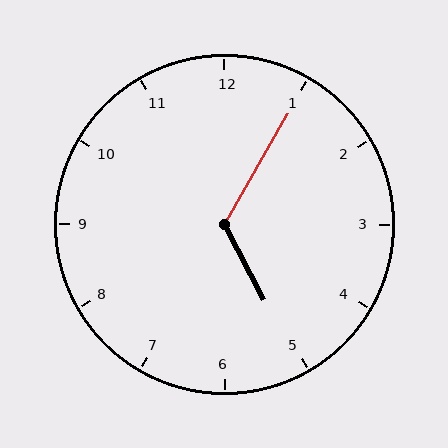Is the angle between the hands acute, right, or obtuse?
It is obtuse.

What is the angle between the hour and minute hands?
Approximately 122 degrees.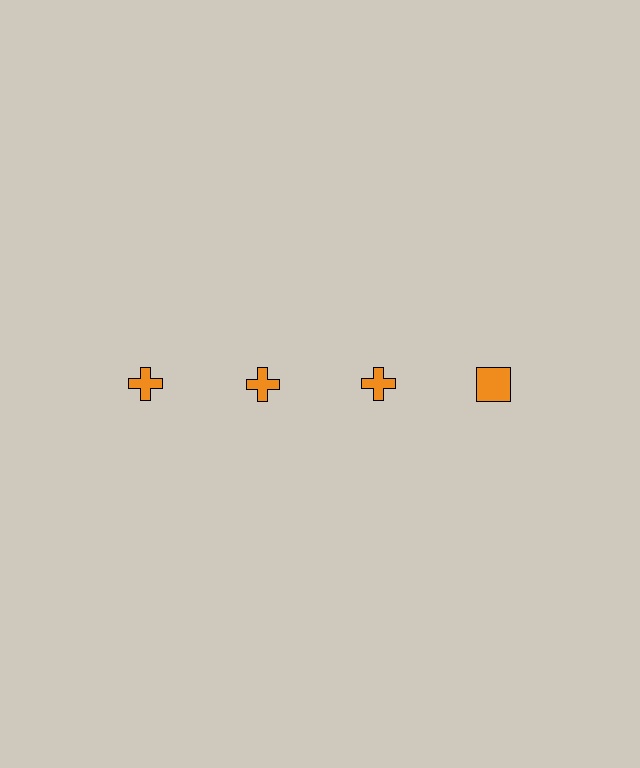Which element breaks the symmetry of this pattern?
The orange square in the top row, second from right column breaks the symmetry. All other shapes are orange crosses.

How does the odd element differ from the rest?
It has a different shape: square instead of cross.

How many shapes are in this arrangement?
There are 4 shapes arranged in a grid pattern.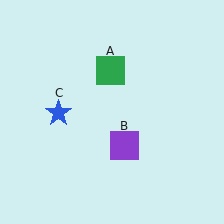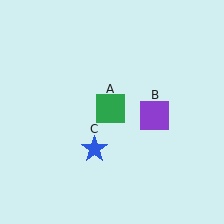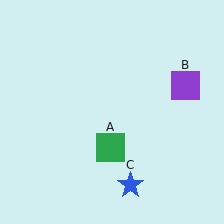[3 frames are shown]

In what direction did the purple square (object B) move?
The purple square (object B) moved up and to the right.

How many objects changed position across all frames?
3 objects changed position: green square (object A), purple square (object B), blue star (object C).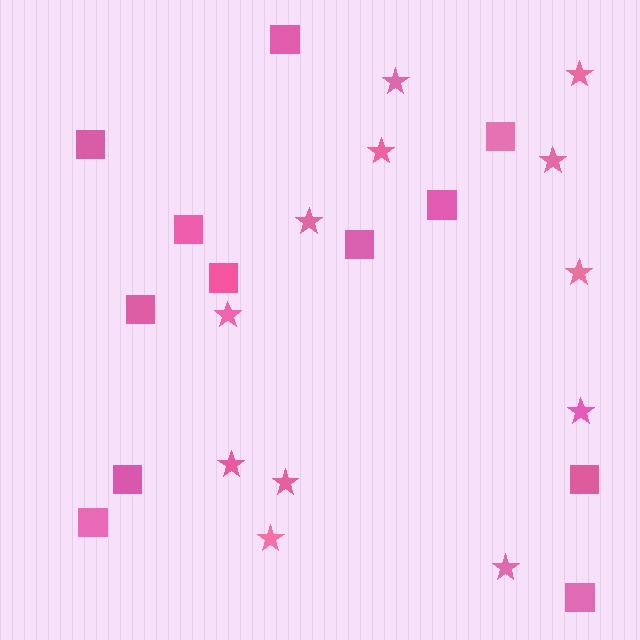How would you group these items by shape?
There are 2 groups: one group of stars (12) and one group of squares (12).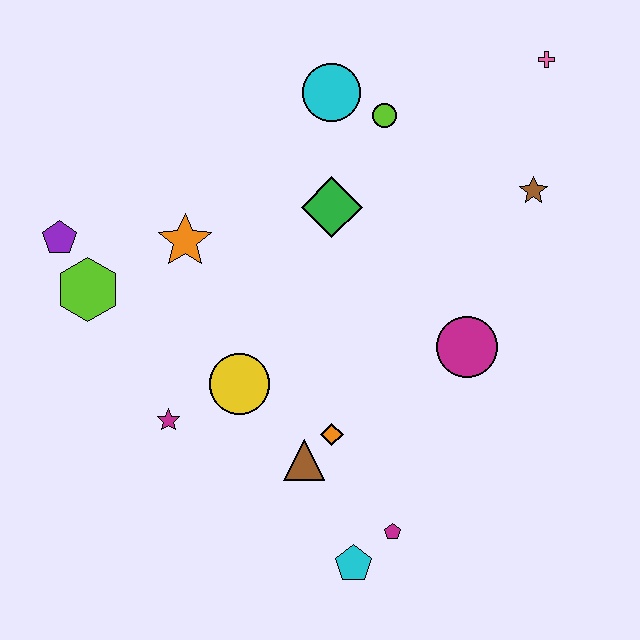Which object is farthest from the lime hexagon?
The pink cross is farthest from the lime hexagon.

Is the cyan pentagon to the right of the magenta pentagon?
No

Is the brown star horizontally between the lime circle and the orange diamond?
No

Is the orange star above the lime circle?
No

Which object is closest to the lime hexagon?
The purple pentagon is closest to the lime hexagon.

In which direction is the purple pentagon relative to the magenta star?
The purple pentagon is above the magenta star.